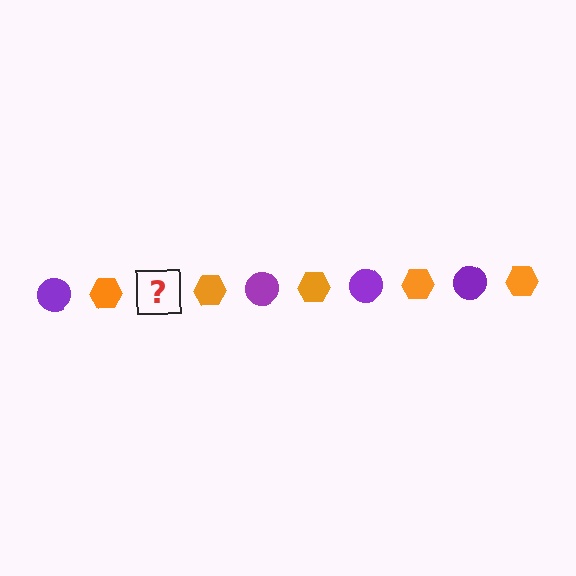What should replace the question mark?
The question mark should be replaced with a purple circle.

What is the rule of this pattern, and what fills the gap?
The rule is that the pattern alternates between purple circle and orange hexagon. The gap should be filled with a purple circle.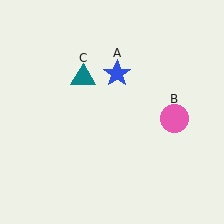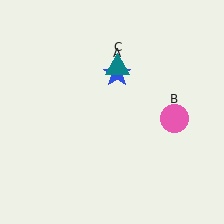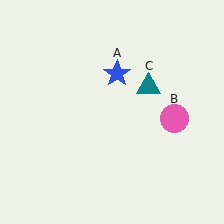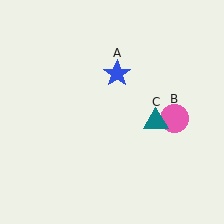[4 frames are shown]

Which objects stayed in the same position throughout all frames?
Blue star (object A) and pink circle (object B) remained stationary.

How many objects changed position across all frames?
1 object changed position: teal triangle (object C).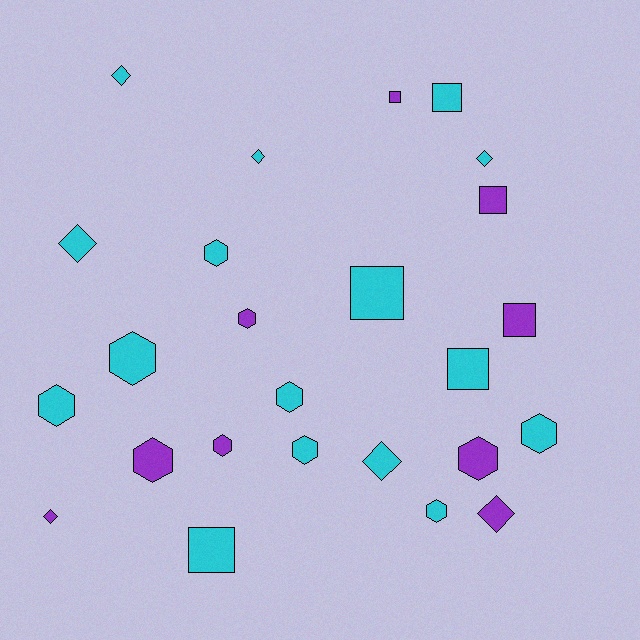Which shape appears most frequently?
Hexagon, with 11 objects.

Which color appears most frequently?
Cyan, with 16 objects.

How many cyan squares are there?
There are 4 cyan squares.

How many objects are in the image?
There are 25 objects.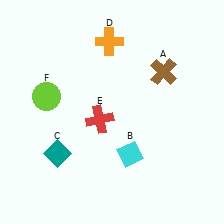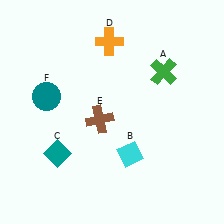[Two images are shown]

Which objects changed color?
A changed from brown to green. E changed from red to brown. F changed from lime to teal.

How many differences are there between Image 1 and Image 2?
There are 3 differences between the two images.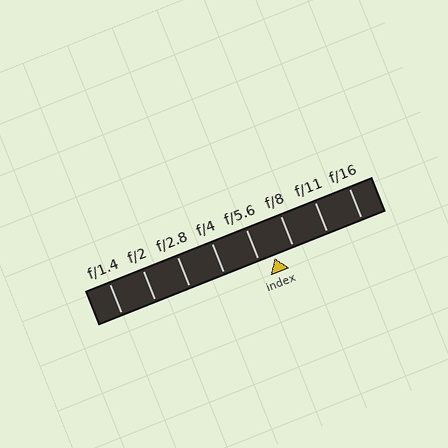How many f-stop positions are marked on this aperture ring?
There are 8 f-stop positions marked.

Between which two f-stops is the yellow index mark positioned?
The index mark is between f/5.6 and f/8.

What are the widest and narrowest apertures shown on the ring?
The widest aperture shown is f/1.4 and the narrowest is f/16.